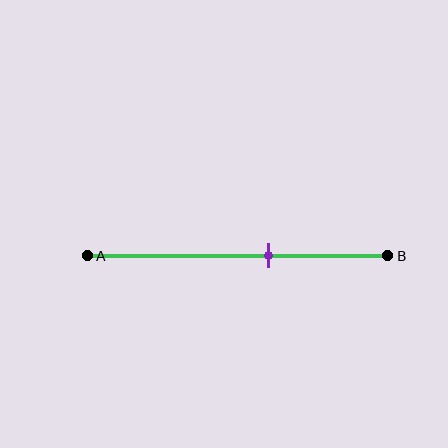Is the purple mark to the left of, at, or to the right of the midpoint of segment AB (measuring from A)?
The purple mark is to the right of the midpoint of segment AB.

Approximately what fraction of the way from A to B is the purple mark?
The purple mark is approximately 60% of the way from A to B.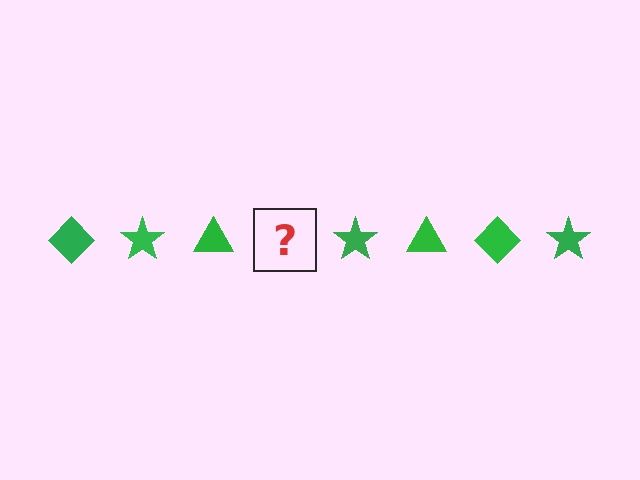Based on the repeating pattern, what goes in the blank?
The blank should be a green diamond.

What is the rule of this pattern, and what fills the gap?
The rule is that the pattern cycles through diamond, star, triangle shapes in green. The gap should be filled with a green diamond.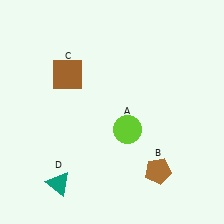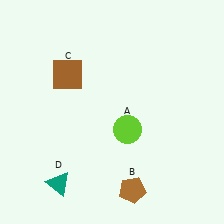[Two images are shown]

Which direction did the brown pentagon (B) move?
The brown pentagon (B) moved left.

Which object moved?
The brown pentagon (B) moved left.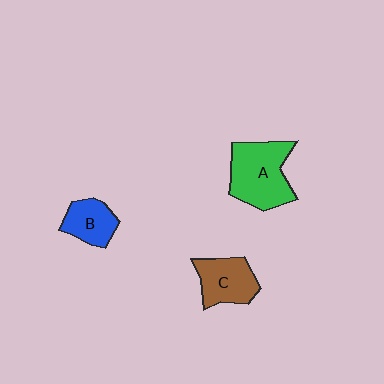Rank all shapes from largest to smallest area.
From largest to smallest: A (green), C (brown), B (blue).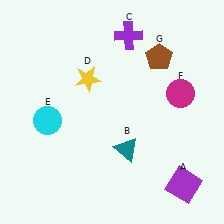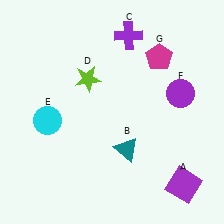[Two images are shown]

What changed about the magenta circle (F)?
In Image 1, F is magenta. In Image 2, it changed to purple.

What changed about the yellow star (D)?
In Image 1, D is yellow. In Image 2, it changed to lime.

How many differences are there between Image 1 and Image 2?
There are 3 differences between the two images.